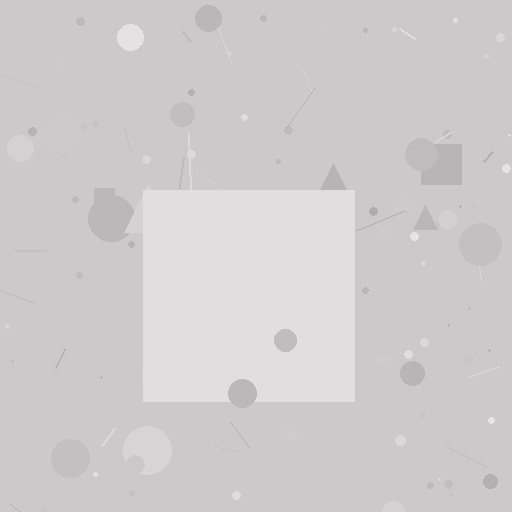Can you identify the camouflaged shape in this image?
The camouflaged shape is a square.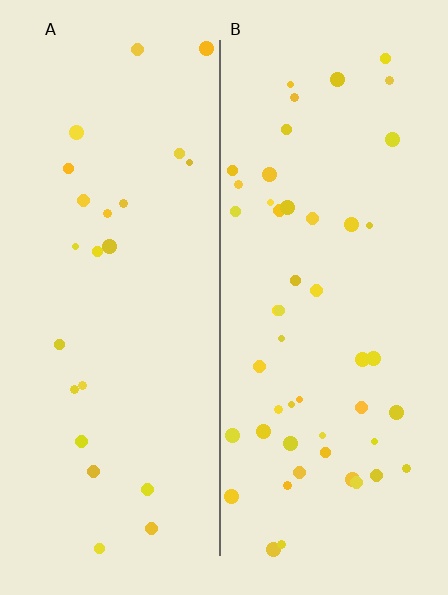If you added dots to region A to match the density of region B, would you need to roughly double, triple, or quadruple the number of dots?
Approximately double.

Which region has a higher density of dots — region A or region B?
B (the right).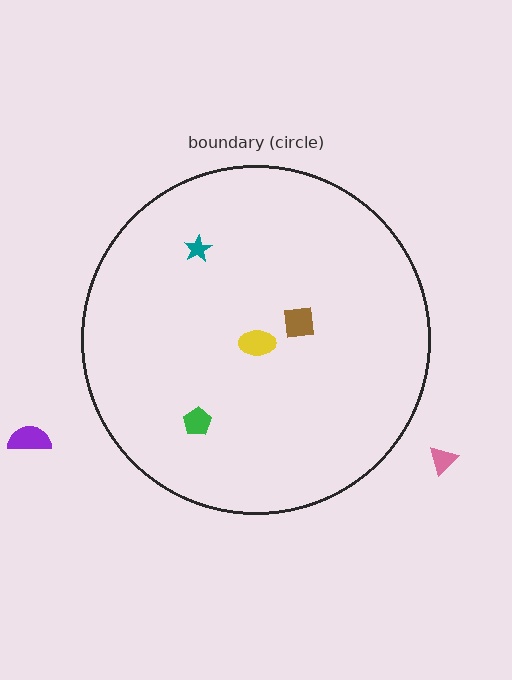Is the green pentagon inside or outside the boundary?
Inside.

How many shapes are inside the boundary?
4 inside, 2 outside.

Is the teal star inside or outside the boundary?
Inside.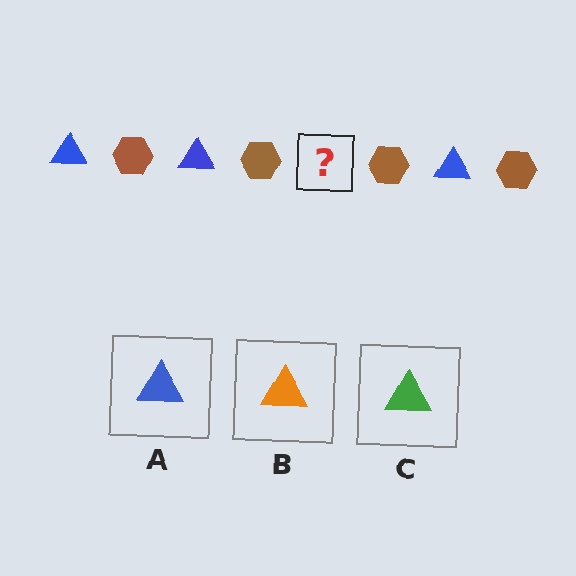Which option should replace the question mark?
Option A.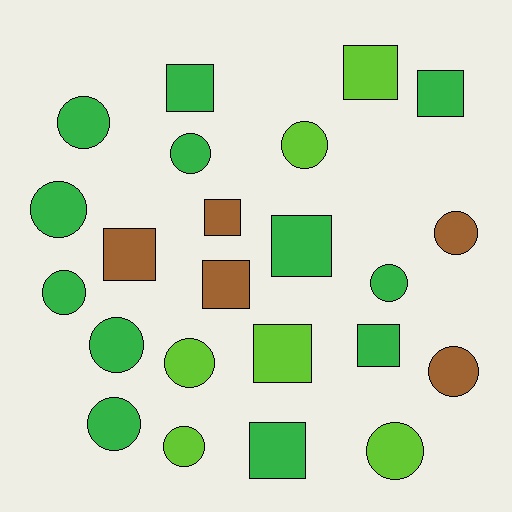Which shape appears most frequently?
Circle, with 13 objects.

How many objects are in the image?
There are 23 objects.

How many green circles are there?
There are 7 green circles.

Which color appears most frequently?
Green, with 12 objects.